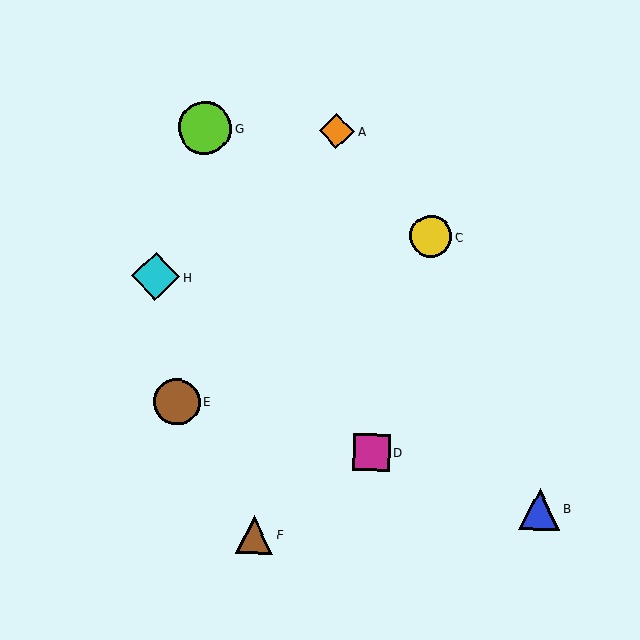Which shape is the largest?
The lime circle (labeled G) is the largest.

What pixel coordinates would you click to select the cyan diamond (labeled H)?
Click at (156, 277) to select the cyan diamond H.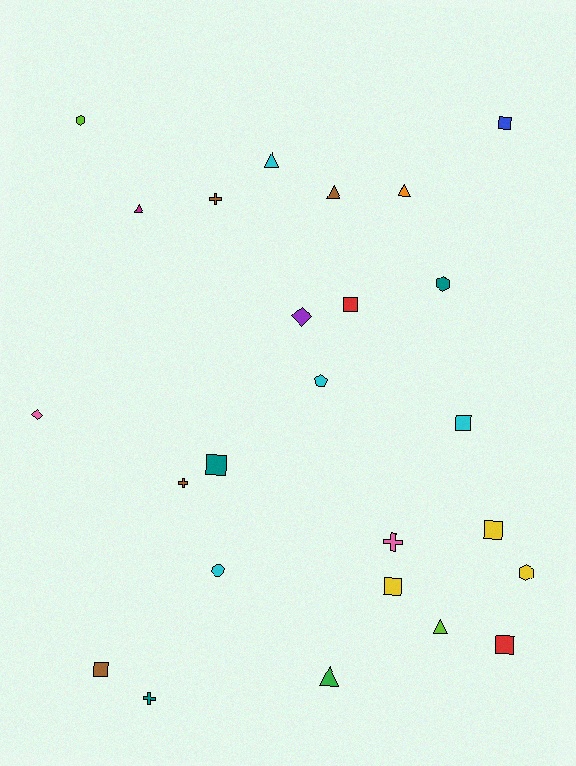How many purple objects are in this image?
There is 1 purple object.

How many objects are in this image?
There are 25 objects.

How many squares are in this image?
There are 8 squares.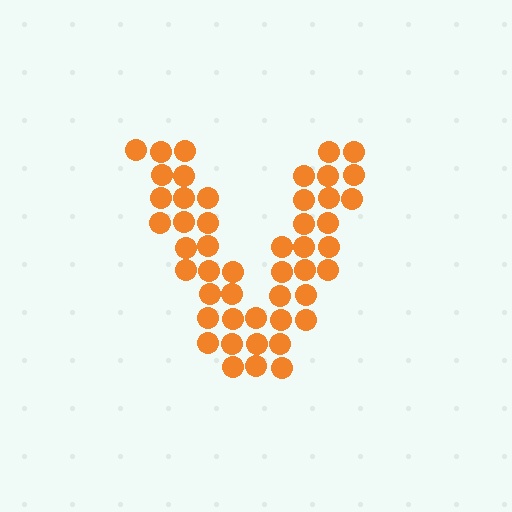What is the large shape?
The large shape is the letter V.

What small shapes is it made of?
It is made of small circles.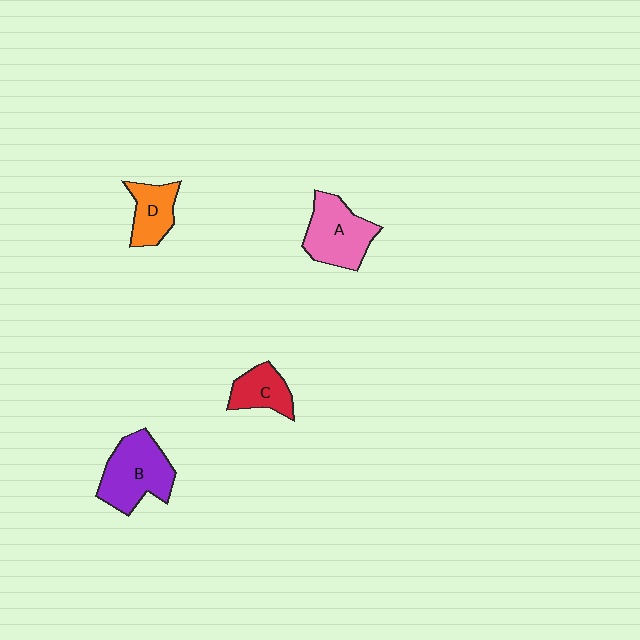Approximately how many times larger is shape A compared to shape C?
Approximately 1.6 times.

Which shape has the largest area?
Shape B (purple).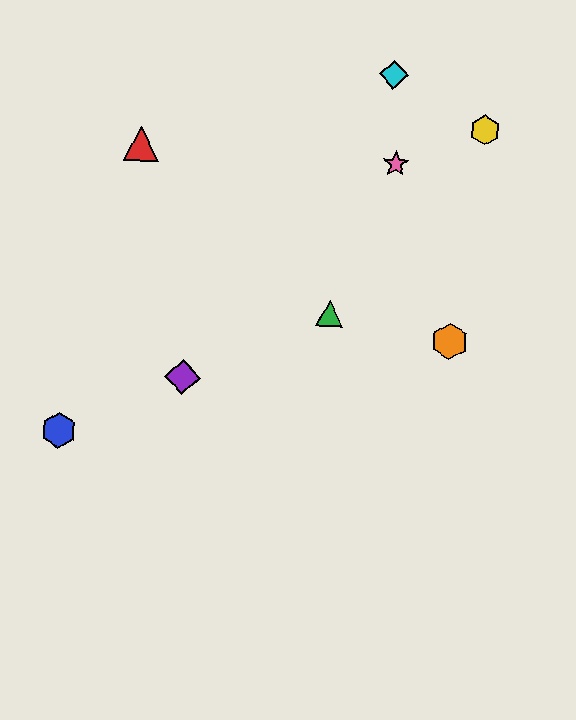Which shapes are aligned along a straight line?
The blue hexagon, the green triangle, the purple diamond are aligned along a straight line.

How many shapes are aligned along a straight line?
3 shapes (the blue hexagon, the green triangle, the purple diamond) are aligned along a straight line.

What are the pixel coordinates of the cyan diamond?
The cyan diamond is at (394, 75).